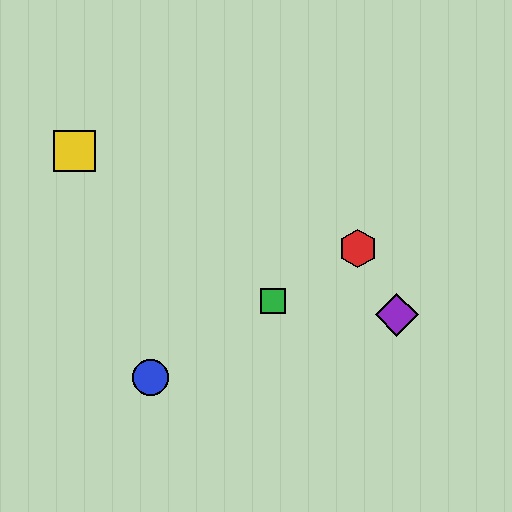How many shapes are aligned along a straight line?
3 shapes (the red hexagon, the blue circle, the green square) are aligned along a straight line.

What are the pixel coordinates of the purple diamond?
The purple diamond is at (397, 315).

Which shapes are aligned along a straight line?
The red hexagon, the blue circle, the green square are aligned along a straight line.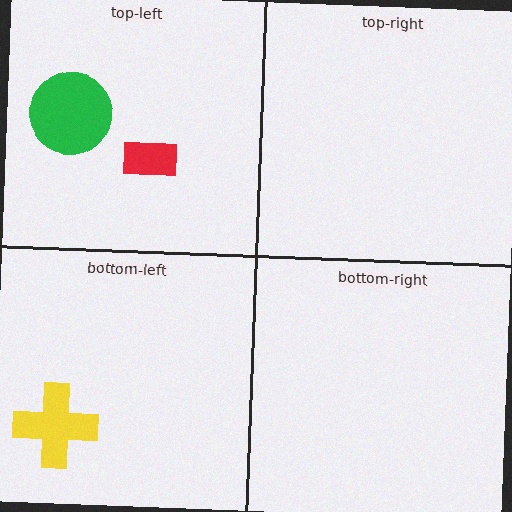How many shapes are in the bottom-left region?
1.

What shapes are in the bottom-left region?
The yellow cross.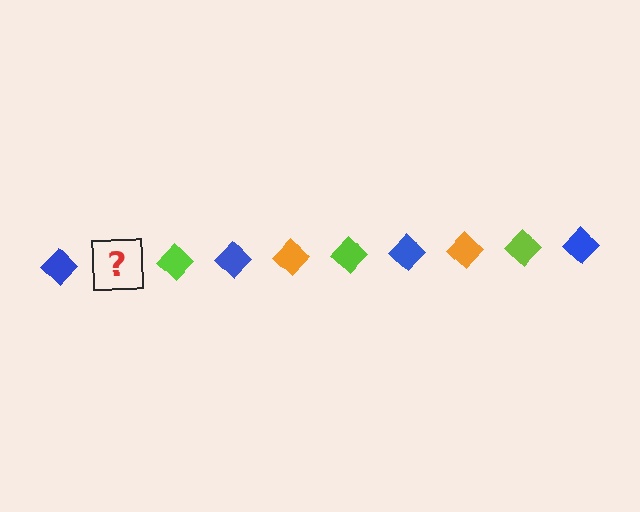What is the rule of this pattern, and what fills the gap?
The rule is that the pattern cycles through blue, orange, lime diamonds. The gap should be filled with an orange diamond.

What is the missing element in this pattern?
The missing element is an orange diamond.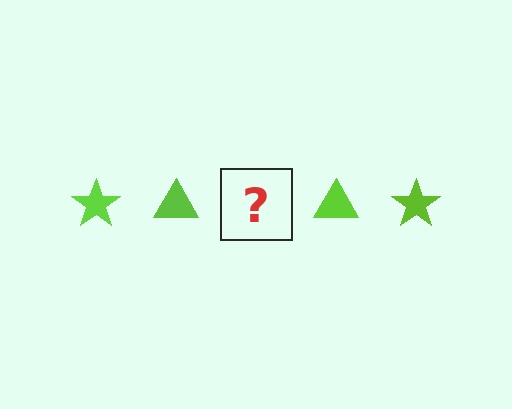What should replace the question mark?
The question mark should be replaced with a lime star.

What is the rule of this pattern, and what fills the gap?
The rule is that the pattern cycles through star, triangle shapes in lime. The gap should be filled with a lime star.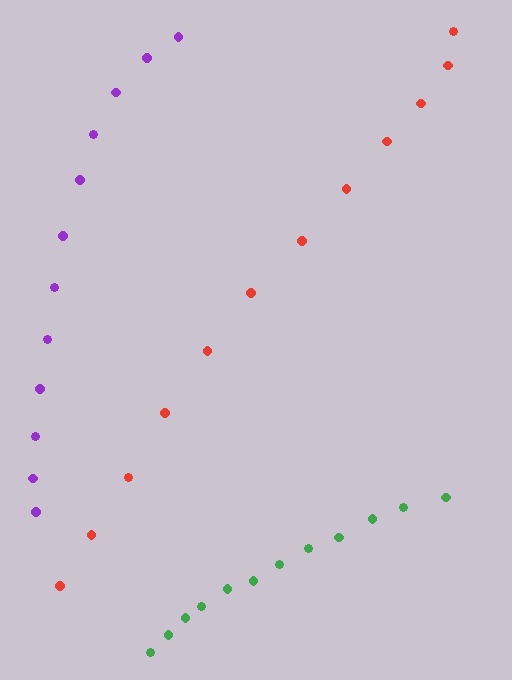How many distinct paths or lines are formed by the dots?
There are 3 distinct paths.